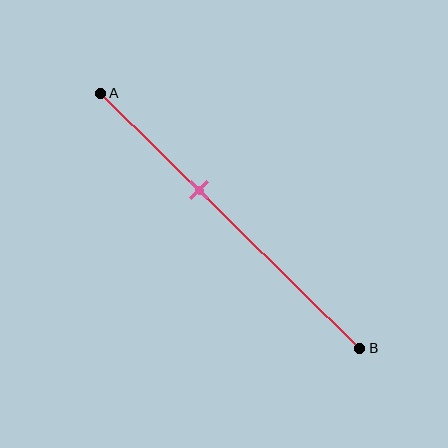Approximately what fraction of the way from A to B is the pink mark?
The pink mark is approximately 40% of the way from A to B.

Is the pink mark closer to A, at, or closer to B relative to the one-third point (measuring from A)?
The pink mark is closer to point B than the one-third point of segment AB.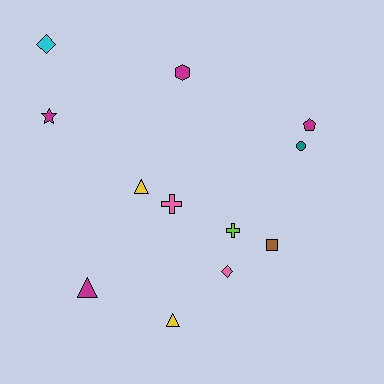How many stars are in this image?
There is 1 star.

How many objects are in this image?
There are 12 objects.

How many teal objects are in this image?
There is 1 teal object.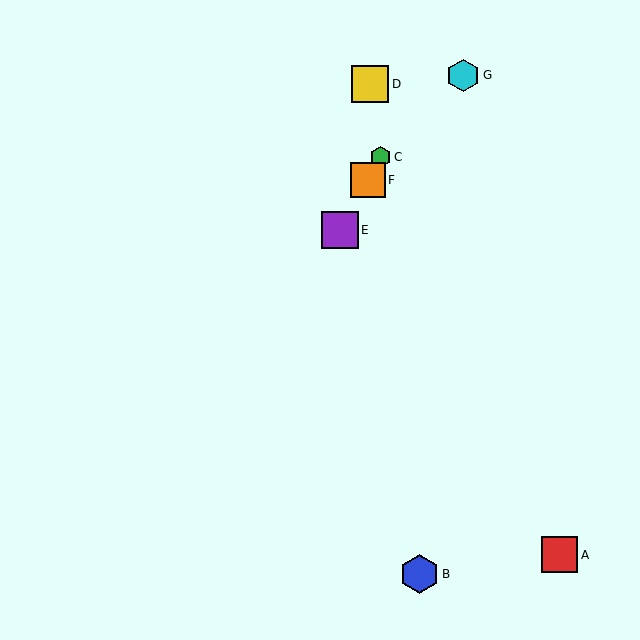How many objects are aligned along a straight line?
3 objects (C, E, F) are aligned along a straight line.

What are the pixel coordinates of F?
Object F is at (368, 180).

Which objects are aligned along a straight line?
Objects C, E, F are aligned along a straight line.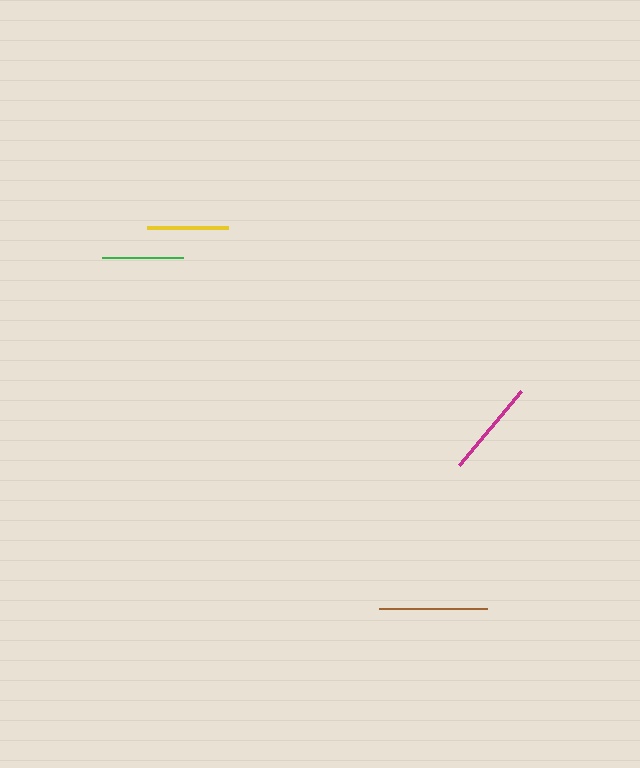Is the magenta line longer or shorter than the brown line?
The brown line is longer than the magenta line.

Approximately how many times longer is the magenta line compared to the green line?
The magenta line is approximately 1.2 times the length of the green line.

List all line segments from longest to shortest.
From longest to shortest: brown, magenta, yellow, green.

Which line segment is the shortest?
The green line is the shortest at approximately 81 pixels.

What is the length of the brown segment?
The brown segment is approximately 108 pixels long.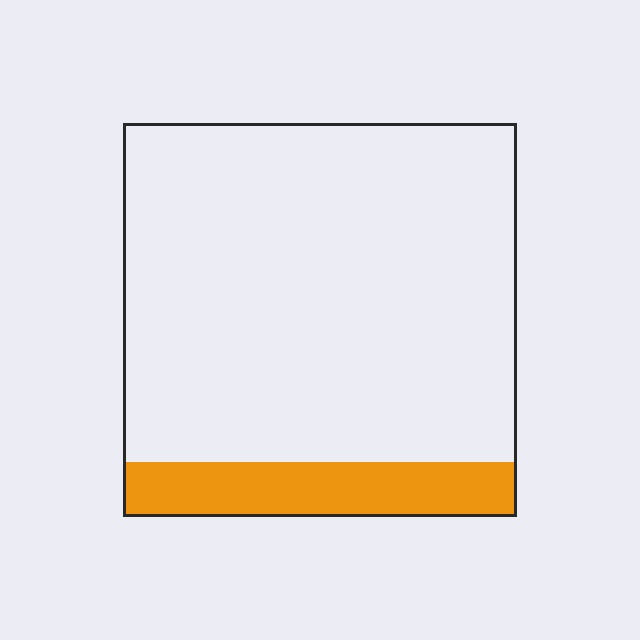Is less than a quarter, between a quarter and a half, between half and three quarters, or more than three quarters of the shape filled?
Less than a quarter.